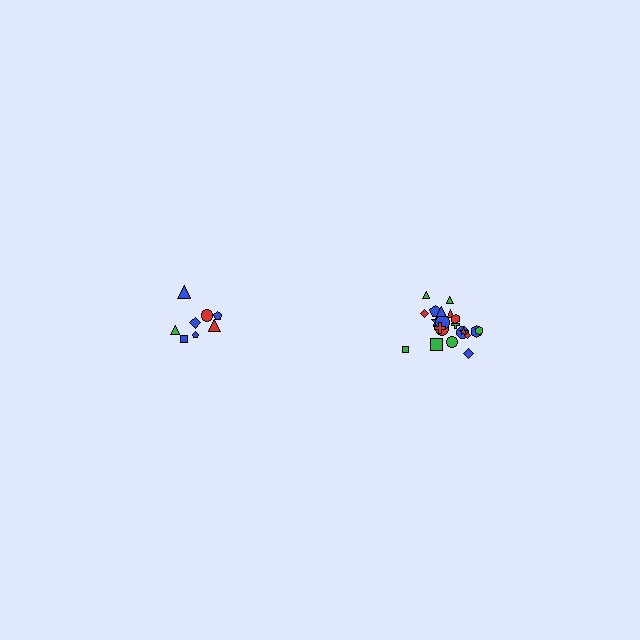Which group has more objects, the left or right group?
The right group.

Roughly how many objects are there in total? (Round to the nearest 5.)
Roughly 30 objects in total.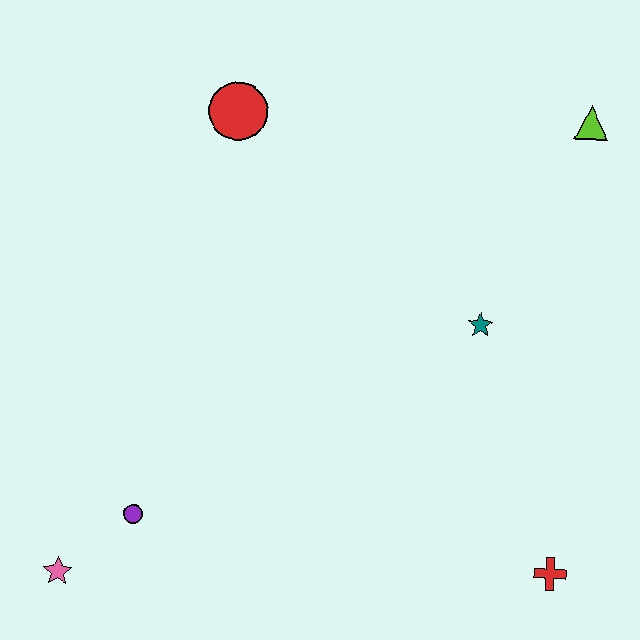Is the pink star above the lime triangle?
No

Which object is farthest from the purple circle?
The lime triangle is farthest from the purple circle.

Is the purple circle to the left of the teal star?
Yes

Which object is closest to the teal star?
The lime triangle is closest to the teal star.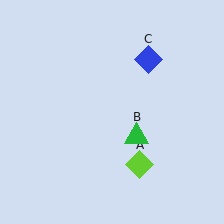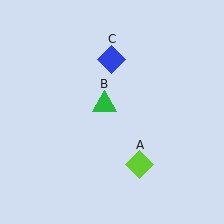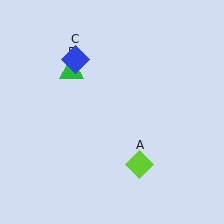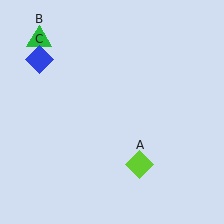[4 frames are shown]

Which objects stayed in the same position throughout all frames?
Lime diamond (object A) remained stationary.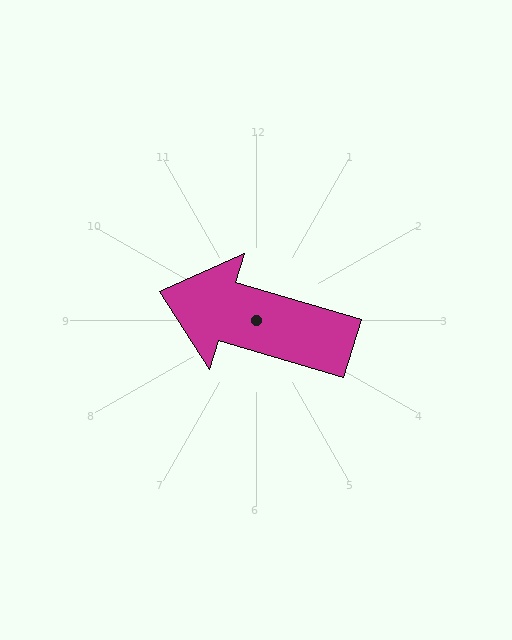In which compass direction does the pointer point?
West.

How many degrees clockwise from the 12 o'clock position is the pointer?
Approximately 286 degrees.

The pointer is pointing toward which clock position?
Roughly 10 o'clock.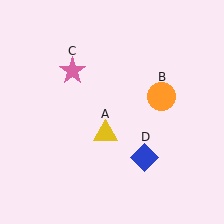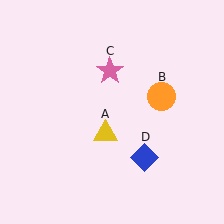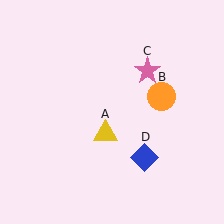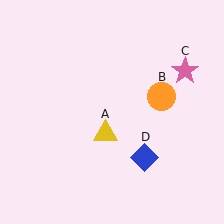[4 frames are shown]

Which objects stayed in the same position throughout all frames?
Yellow triangle (object A) and orange circle (object B) and blue diamond (object D) remained stationary.